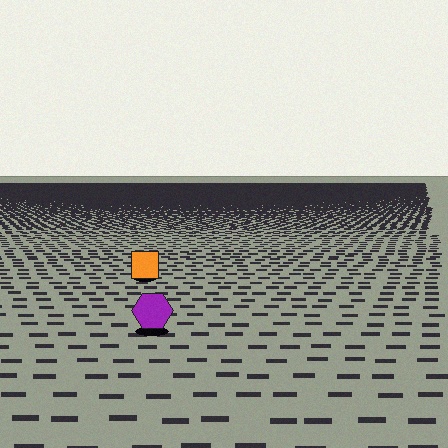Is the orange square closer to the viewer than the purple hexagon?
No. The purple hexagon is closer — you can tell from the texture gradient: the ground texture is coarser near it.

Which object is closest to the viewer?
The purple hexagon is closest. The texture marks near it are larger and more spread out.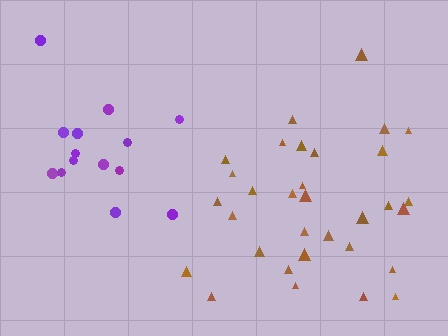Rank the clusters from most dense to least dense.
brown, purple.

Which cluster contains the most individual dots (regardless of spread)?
Brown (33).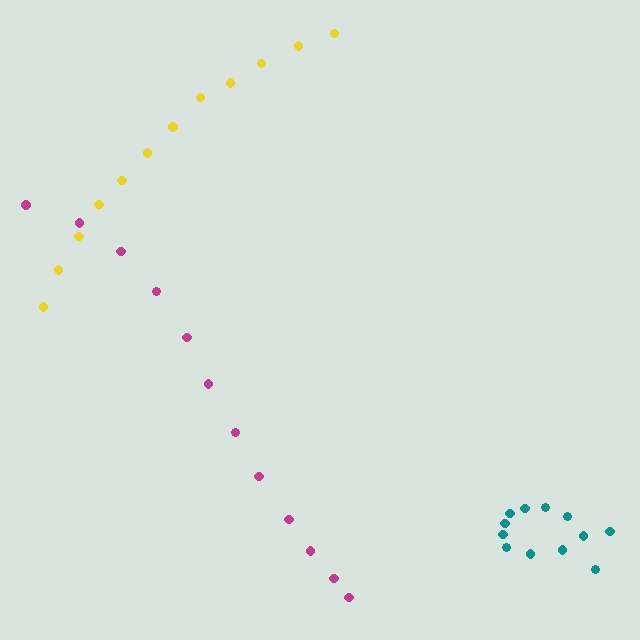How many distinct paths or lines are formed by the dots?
There are 3 distinct paths.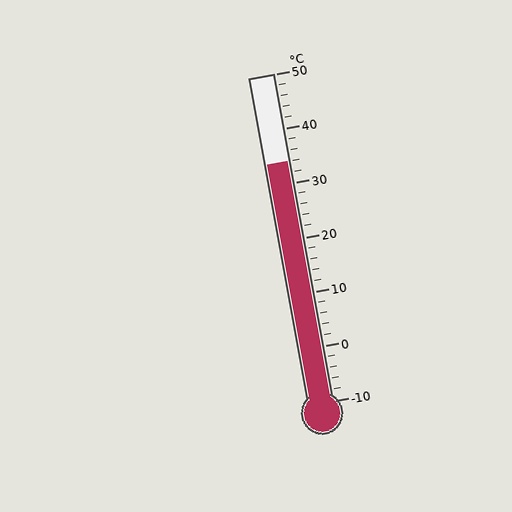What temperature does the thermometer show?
The thermometer shows approximately 34°C.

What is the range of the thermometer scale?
The thermometer scale ranges from -10°C to 50°C.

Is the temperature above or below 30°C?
The temperature is above 30°C.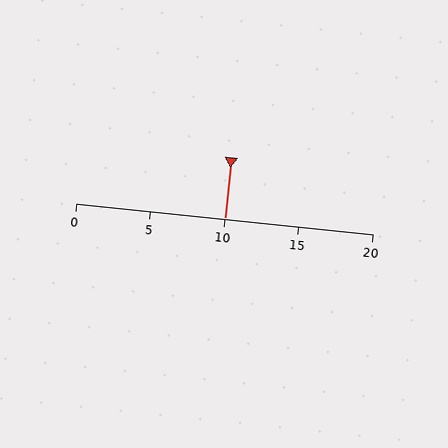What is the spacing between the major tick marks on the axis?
The major ticks are spaced 5 apart.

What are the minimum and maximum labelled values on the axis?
The axis runs from 0 to 20.